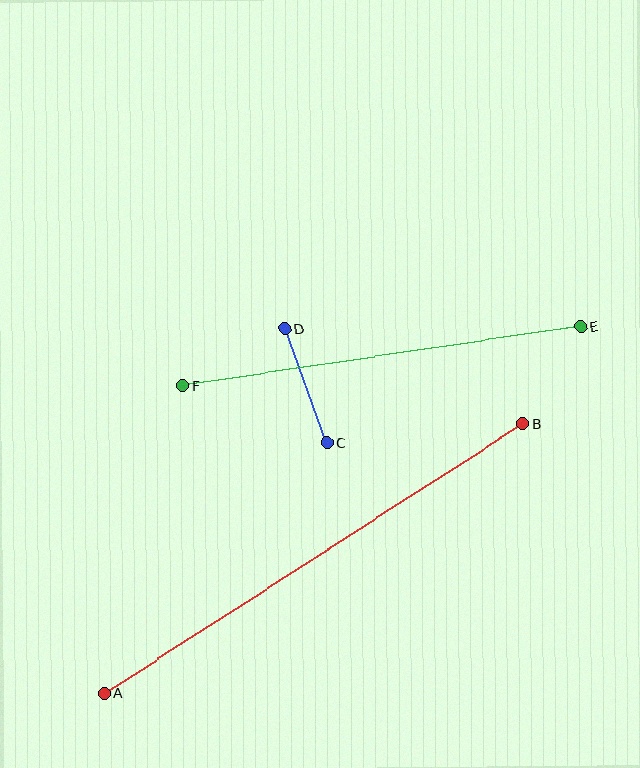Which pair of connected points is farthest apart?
Points A and B are farthest apart.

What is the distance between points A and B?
The distance is approximately 498 pixels.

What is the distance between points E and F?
The distance is approximately 402 pixels.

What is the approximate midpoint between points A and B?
The midpoint is at approximately (314, 559) pixels.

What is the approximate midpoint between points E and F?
The midpoint is at approximately (382, 356) pixels.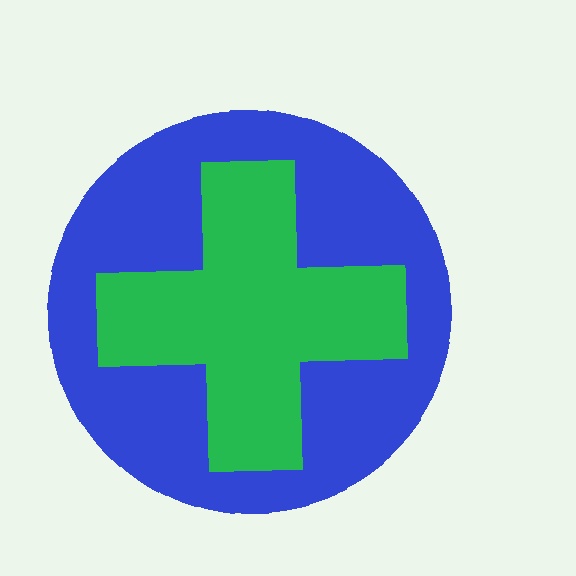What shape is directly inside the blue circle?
The green cross.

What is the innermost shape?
The green cross.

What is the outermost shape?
The blue circle.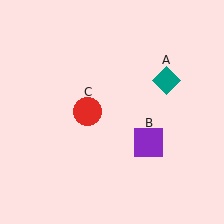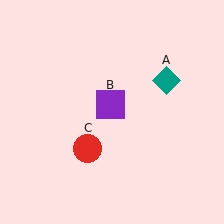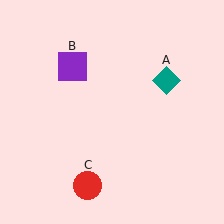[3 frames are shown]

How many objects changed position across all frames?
2 objects changed position: purple square (object B), red circle (object C).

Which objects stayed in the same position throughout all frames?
Teal diamond (object A) remained stationary.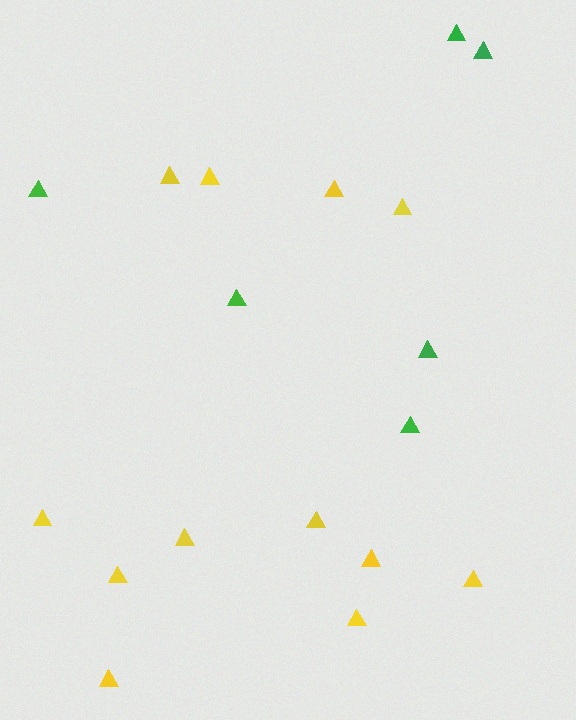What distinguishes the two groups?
There are 2 groups: one group of yellow triangles (12) and one group of green triangles (6).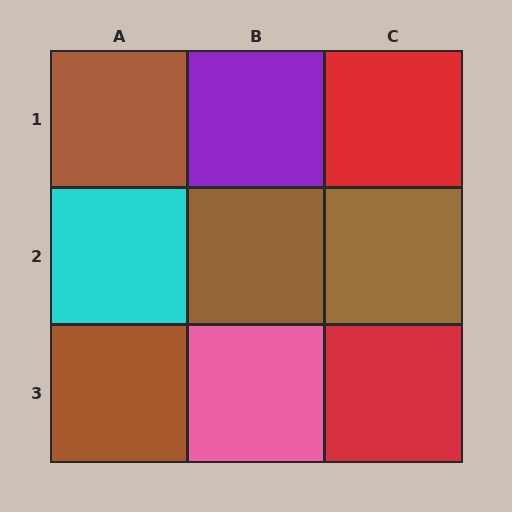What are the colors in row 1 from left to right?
Brown, purple, red.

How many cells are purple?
1 cell is purple.